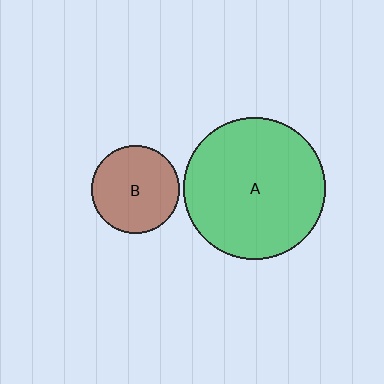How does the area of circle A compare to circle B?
Approximately 2.6 times.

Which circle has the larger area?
Circle A (green).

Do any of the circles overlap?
No, none of the circles overlap.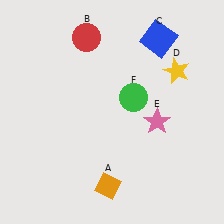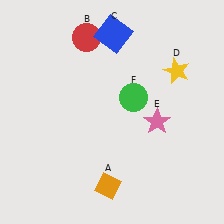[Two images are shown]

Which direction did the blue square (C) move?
The blue square (C) moved left.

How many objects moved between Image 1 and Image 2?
1 object moved between the two images.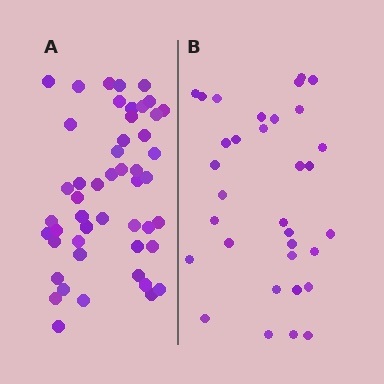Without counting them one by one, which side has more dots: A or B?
Region A (the left region) has more dots.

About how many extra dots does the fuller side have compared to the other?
Region A has approximately 15 more dots than region B.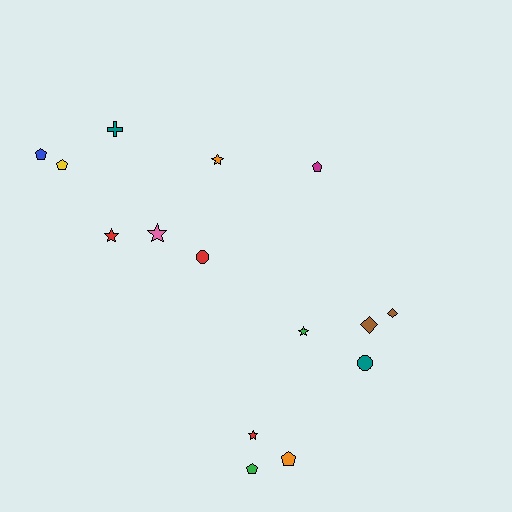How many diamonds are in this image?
There are 2 diamonds.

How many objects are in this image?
There are 15 objects.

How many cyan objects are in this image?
There are no cyan objects.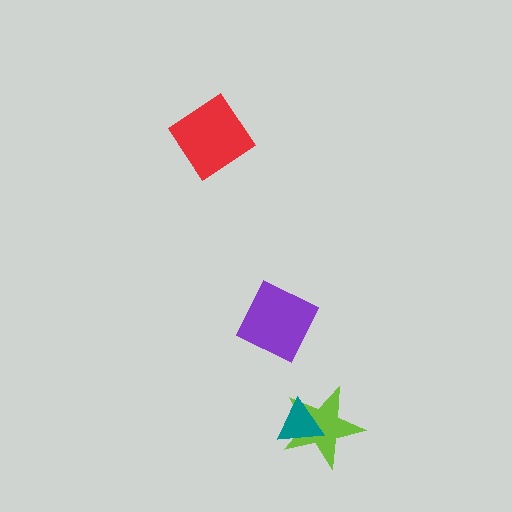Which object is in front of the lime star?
The teal triangle is in front of the lime star.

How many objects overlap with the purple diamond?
0 objects overlap with the purple diamond.